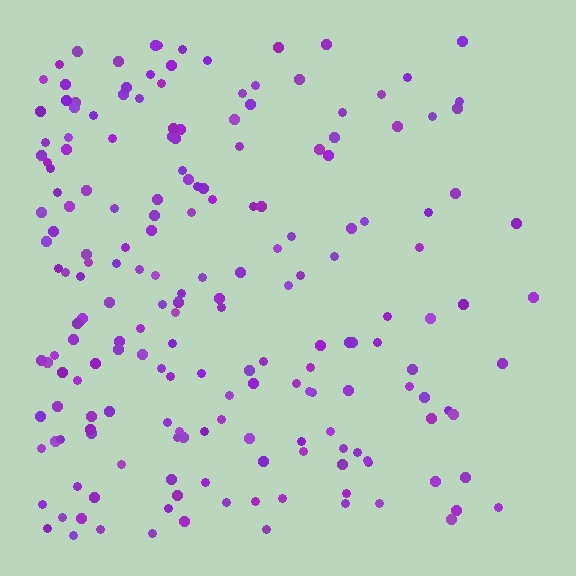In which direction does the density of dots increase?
From right to left, with the left side densest.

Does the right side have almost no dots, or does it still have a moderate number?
Still a moderate number, just noticeably fewer than the left.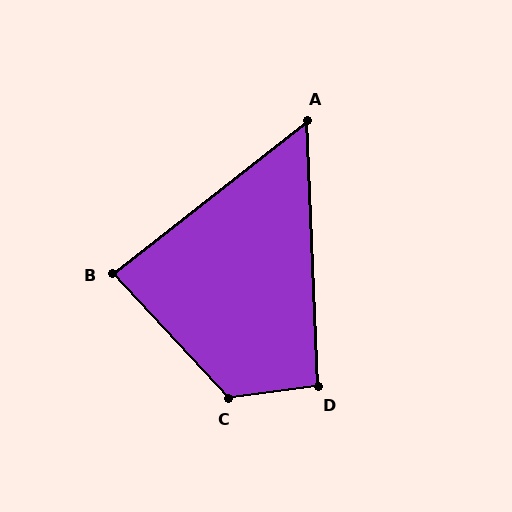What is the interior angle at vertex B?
Approximately 85 degrees (approximately right).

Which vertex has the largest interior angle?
C, at approximately 126 degrees.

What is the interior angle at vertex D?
Approximately 95 degrees (approximately right).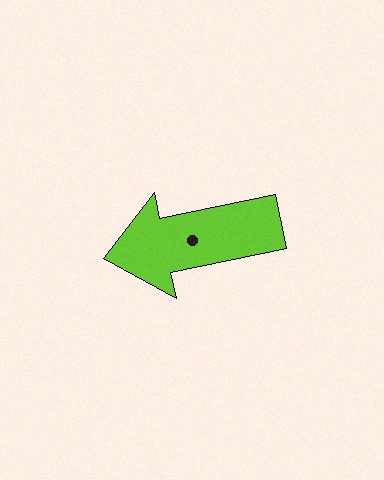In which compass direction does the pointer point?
West.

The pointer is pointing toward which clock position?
Roughly 9 o'clock.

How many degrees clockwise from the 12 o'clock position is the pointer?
Approximately 258 degrees.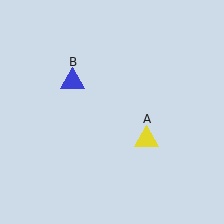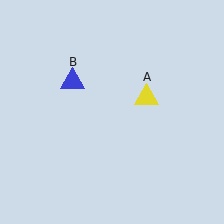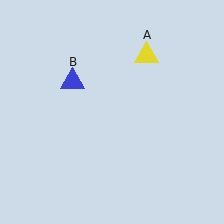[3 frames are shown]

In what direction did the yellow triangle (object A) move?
The yellow triangle (object A) moved up.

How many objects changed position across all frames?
1 object changed position: yellow triangle (object A).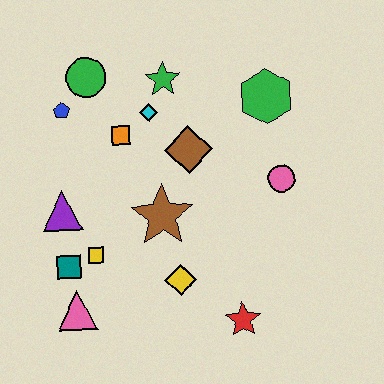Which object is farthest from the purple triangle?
The green hexagon is farthest from the purple triangle.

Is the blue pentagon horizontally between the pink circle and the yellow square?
No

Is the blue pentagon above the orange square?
Yes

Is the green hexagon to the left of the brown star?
No